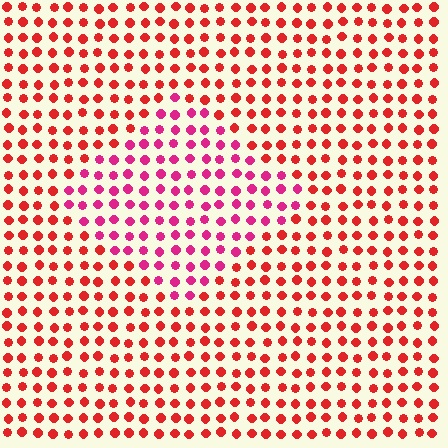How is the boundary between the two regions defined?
The boundary is defined purely by a slight shift in hue (about 33 degrees). Spacing, size, and orientation are identical on both sides.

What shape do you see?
I see a diamond.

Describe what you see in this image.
The image is filled with small red elements in a uniform arrangement. A diamond-shaped region is visible where the elements are tinted to a slightly different hue, forming a subtle color boundary.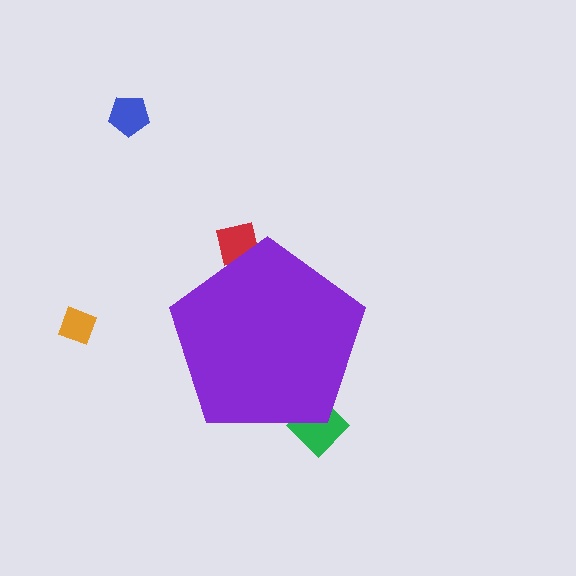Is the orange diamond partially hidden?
No, the orange diamond is fully visible.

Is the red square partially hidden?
Yes, the red square is partially hidden behind the purple pentagon.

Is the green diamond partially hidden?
Yes, the green diamond is partially hidden behind the purple pentagon.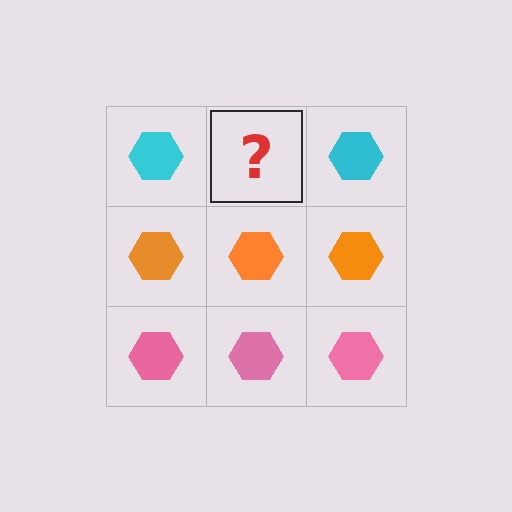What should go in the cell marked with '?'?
The missing cell should contain a cyan hexagon.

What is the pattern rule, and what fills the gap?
The rule is that each row has a consistent color. The gap should be filled with a cyan hexagon.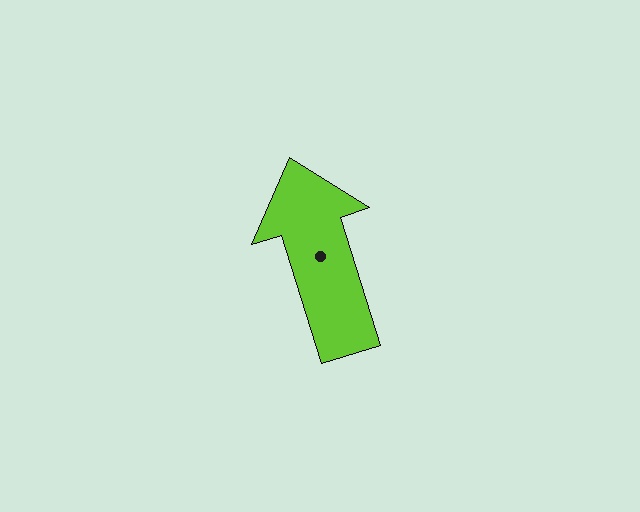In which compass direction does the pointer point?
North.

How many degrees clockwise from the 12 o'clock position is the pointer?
Approximately 343 degrees.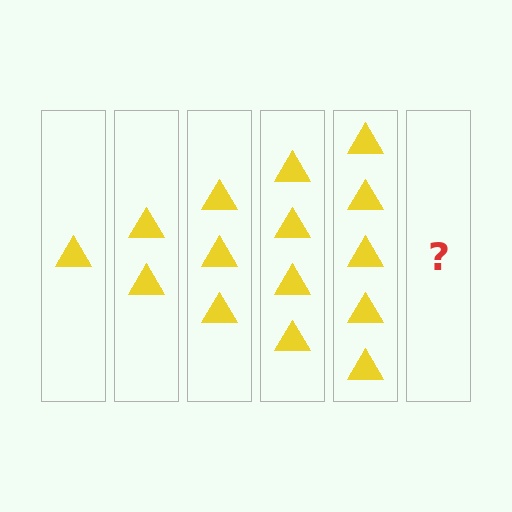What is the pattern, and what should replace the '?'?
The pattern is that each step adds one more triangle. The '?' should be 6 triangles.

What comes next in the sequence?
The next element should be 6 triangles.